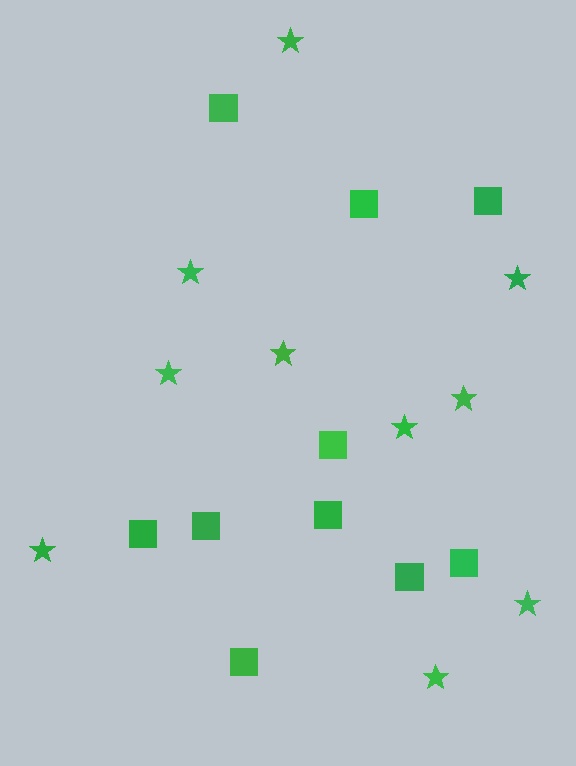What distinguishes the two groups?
There are 2 groups: one group of squares (10) and one group of stars (10).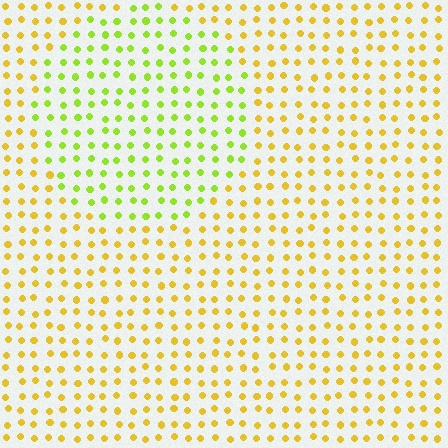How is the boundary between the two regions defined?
The boundary is defined purely by a slight shift in hue (about 39 degrees). Spacing, size, and orientation are identical on both sides.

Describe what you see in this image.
The image is filled with small yellow elements in a uniform arrangement. A circle-shaped region is visible where the elements are tinted to a slightly different hue, forming a subtle color boundary.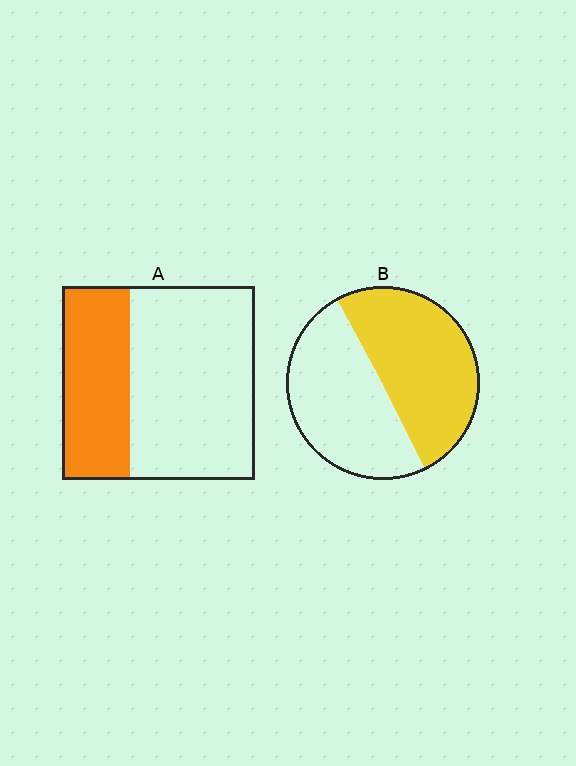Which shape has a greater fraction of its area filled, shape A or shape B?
Shape B.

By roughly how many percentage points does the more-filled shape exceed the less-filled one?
By roughly 15 percentage points (B over A).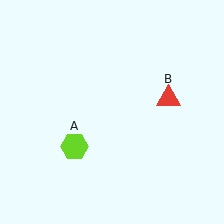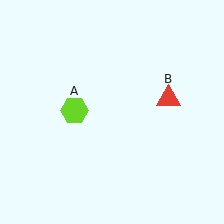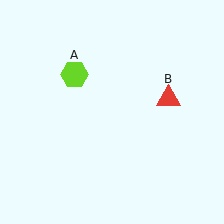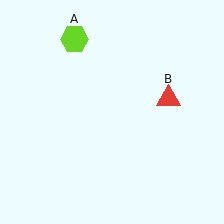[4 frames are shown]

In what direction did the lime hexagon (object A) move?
The lime hexagon (object A) moved up.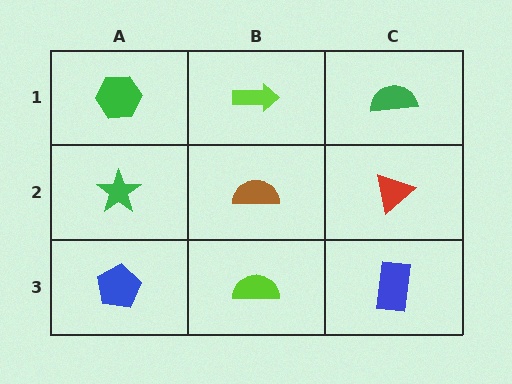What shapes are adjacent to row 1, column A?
A green star (row 2, column A), a lime arrow (row 1, column B).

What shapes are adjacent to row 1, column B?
A brown semicircle (row 2, column B), a green hexagon (row 1, column A), a green semicircle (row 1, column C).